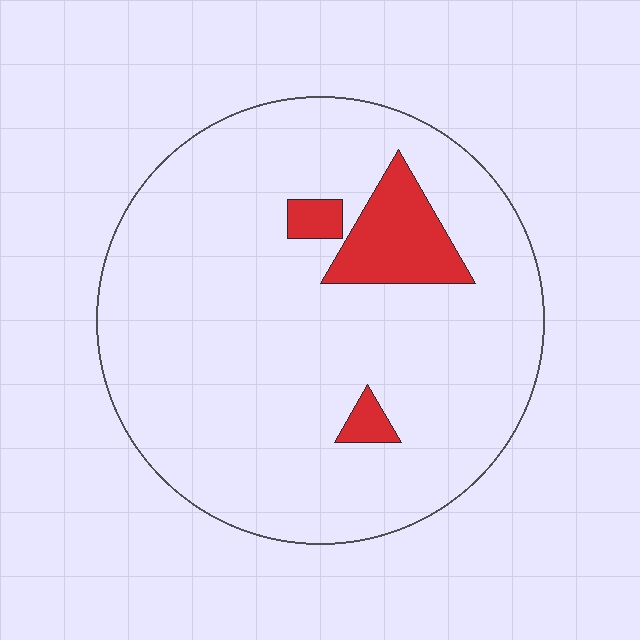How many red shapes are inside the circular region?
3.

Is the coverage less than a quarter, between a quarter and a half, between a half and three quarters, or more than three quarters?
Less than a quarter.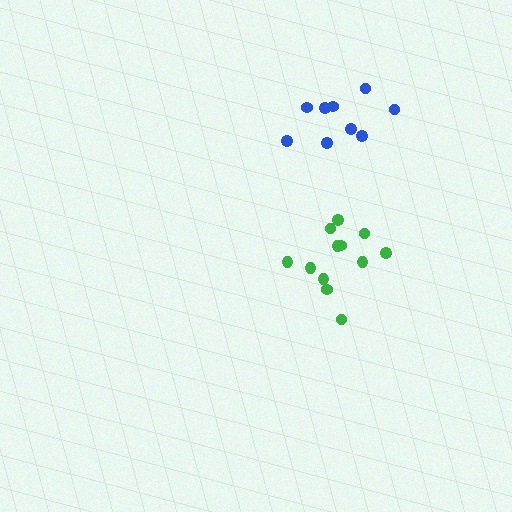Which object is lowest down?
The green cluster is bottommost.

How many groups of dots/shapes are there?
There are 2 groups.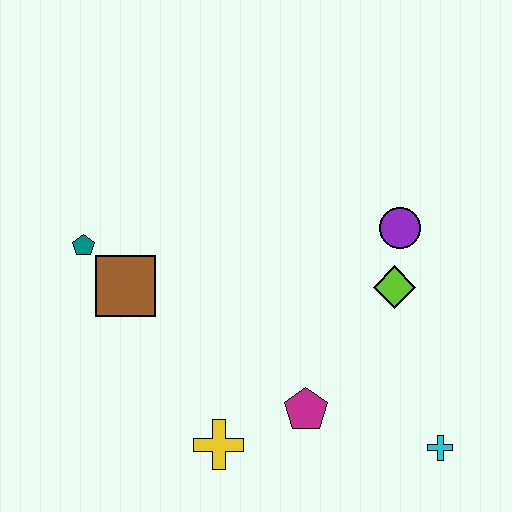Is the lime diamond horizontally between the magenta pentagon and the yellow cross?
No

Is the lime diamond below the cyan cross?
No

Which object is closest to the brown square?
The teal pentagon is closest to the brown square.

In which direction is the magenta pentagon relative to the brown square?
The magenta pentagon is to the right of the brown square.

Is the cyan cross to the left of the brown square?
No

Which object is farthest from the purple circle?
The teal pentagon is farthest from the purple circle.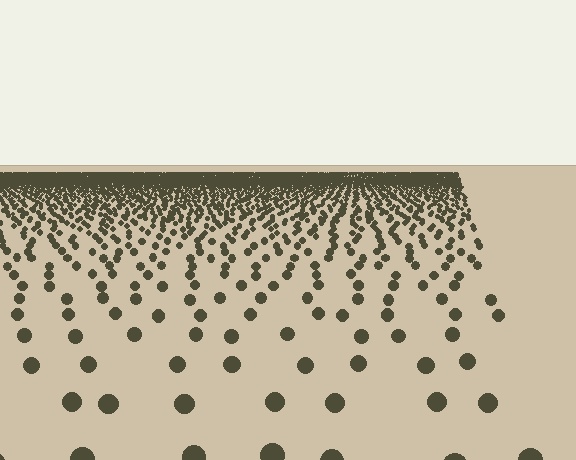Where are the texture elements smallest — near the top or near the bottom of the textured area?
Near the top.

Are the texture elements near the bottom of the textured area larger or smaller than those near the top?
Larger. Near the bottom, elements are closer to the viewer and appear at a bigger on-screen size.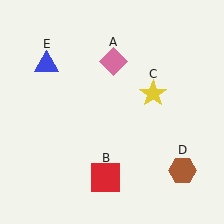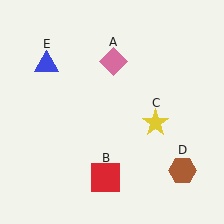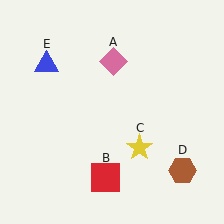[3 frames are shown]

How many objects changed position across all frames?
1 object changed position: yellow star (object C).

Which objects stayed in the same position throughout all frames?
Pink diamond (object A) and red square (object B) and brown hexagon (object D) and blue triangle (object E) remained stationary.